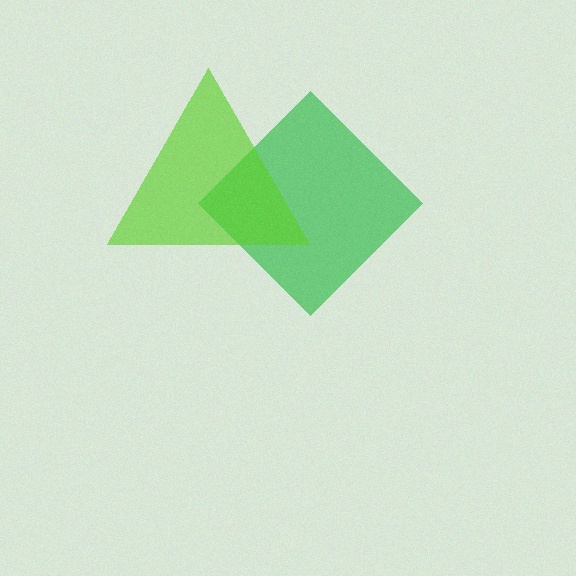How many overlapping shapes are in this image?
There are 2 overlapping shapes in the image.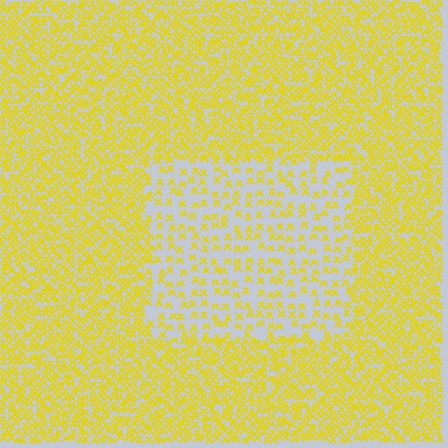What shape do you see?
I see a rectangle.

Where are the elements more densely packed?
The elements are more densely packed outside the rectangle boundary.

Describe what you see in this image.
The image contains small yellow elements arranged at two different densities. A rectangle-shaped region is visible where the elements are less densely packed than the surrounding area.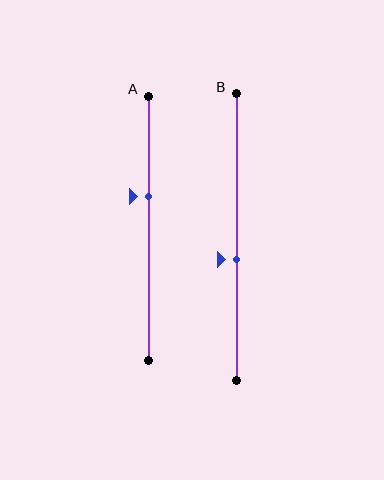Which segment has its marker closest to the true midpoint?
Segment B has its marker closest to the true midpoint.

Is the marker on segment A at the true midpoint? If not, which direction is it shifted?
No, the marker on segment A is shifted upward by about 12% of the segment length.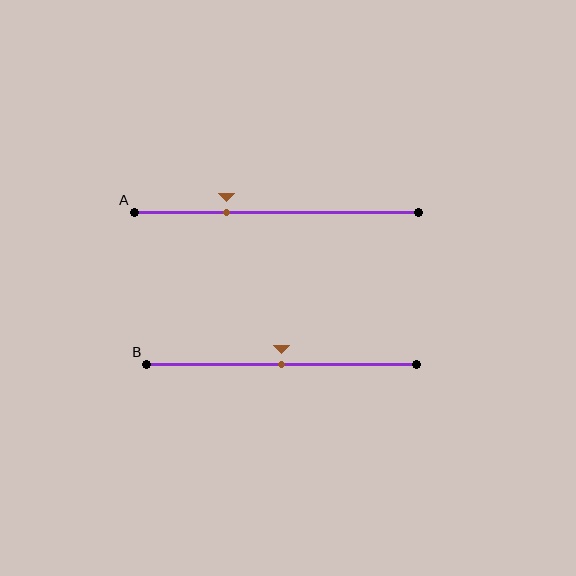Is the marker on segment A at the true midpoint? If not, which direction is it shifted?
No, the marker on segment A is shifted to the left by about 18% of the segment length.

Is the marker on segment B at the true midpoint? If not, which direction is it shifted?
Yes, the marker on segment B is at the true midpoint.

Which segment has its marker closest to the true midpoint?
Segment B has its marker closest to the true midpoint.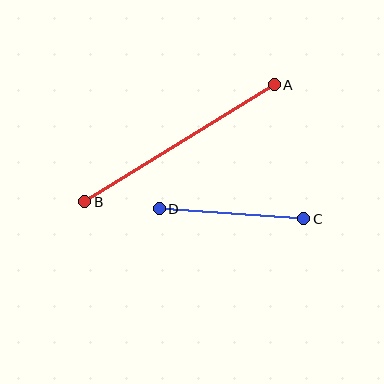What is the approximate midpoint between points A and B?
The midpoint is at approximately (179, 143) pixels.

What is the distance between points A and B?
The distance is approximately 223 pixels.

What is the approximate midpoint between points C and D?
The midpoint is at approximately (232, 214) pixels.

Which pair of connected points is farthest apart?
Points A and B are farthest apart.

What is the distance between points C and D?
The distance is approximately 145 pixels.